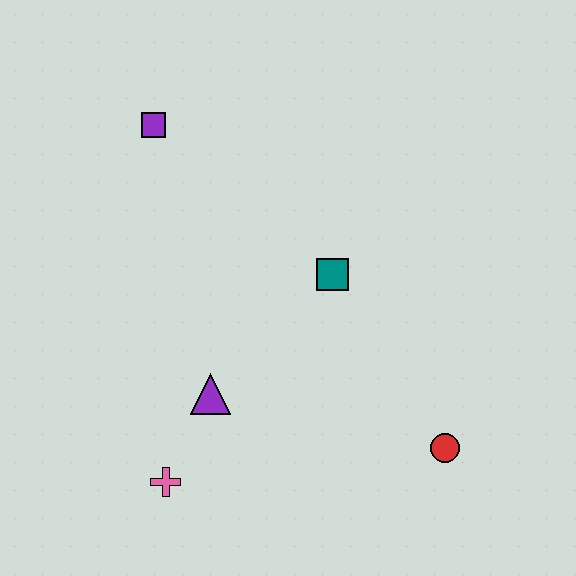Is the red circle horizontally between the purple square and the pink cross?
No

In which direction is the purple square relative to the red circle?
The purple square is above the red circle.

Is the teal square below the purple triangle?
No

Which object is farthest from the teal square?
The pink cross is farthest from the teal square.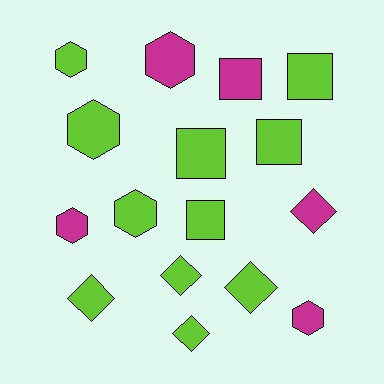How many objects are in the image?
There are 16 objects.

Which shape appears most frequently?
Hexagon, with 6 objects.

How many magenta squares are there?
There is 1 magenta square.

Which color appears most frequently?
Lime, with 11 objects.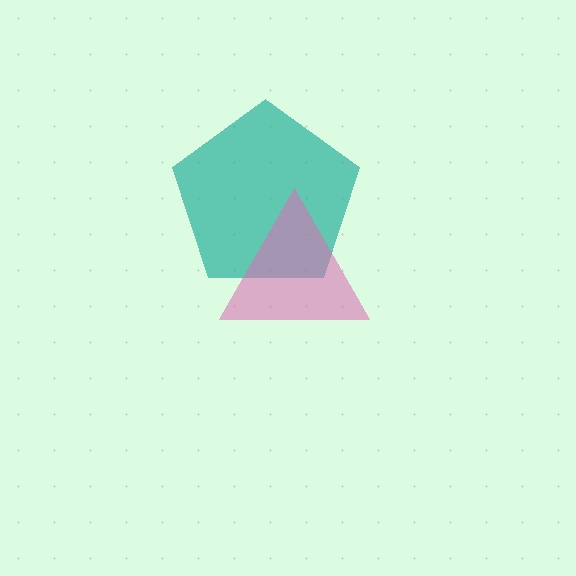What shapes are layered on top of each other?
The layered shapes are: a teal pentagon, a pink triangle.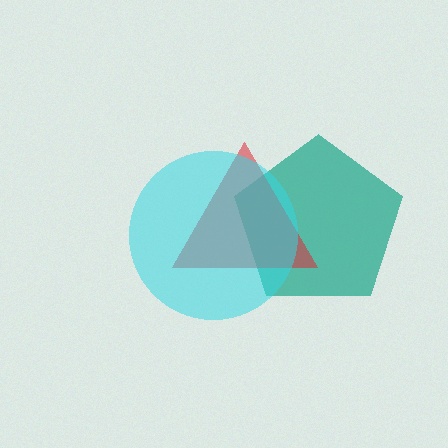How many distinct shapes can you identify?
There are 3 distinct shapes: a teal pentagon, a red triangle, a cyan circle.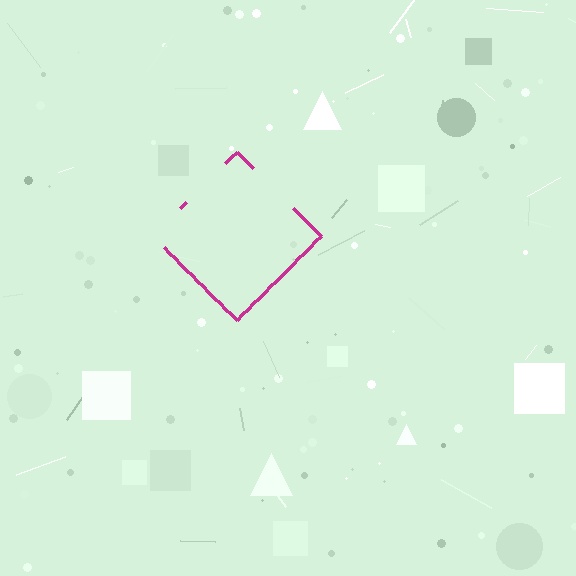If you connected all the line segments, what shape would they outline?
They would outline a diamond.